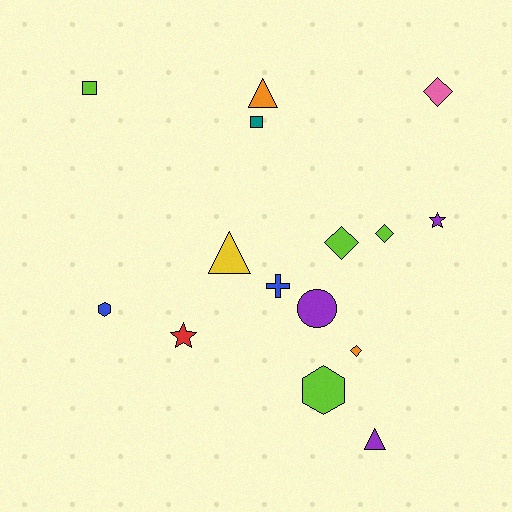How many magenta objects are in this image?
There are no magenta objects.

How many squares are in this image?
There are 2 squares.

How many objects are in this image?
There are 15 objects.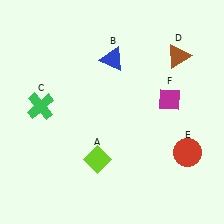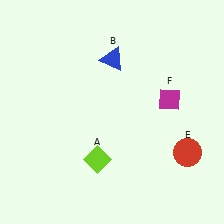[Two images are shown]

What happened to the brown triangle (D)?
The brown triangle (D) was removed in Image 2. It was in the top-right area of Image 1.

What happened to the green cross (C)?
The green cross (C) was removed in Image 2. It was in the top-left area of Image 1.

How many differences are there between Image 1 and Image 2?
There are 2 differences between the two images.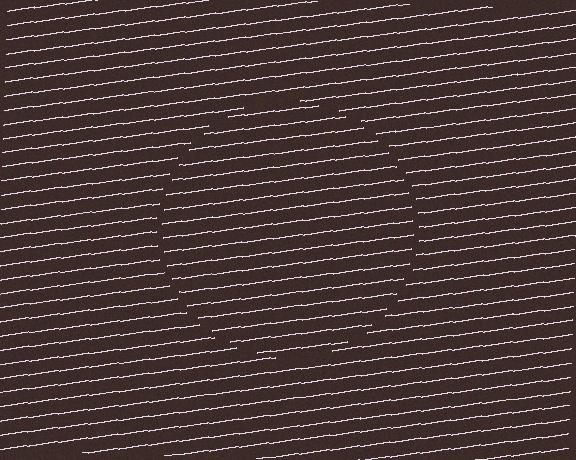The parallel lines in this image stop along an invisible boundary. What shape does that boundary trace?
An illusory circle. The interior of the shape contains the same grating, shifted by half a period — the contour is defined by the phase discontinuity where line-ends from the inner and outer gratings abut.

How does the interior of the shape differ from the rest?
The interior of the shape contains the same grating, shifted by half a period — the contour is defined by the phase discontinuity where line-ends from the inner and outer gratings abut.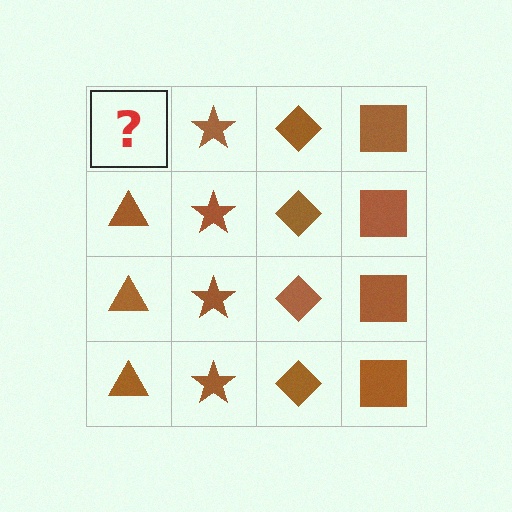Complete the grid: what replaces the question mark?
The question mark should be replaced with a brown triangle.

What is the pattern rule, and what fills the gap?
The rule is that each column has a consistent shape. The gap should be filled with a brown triangle.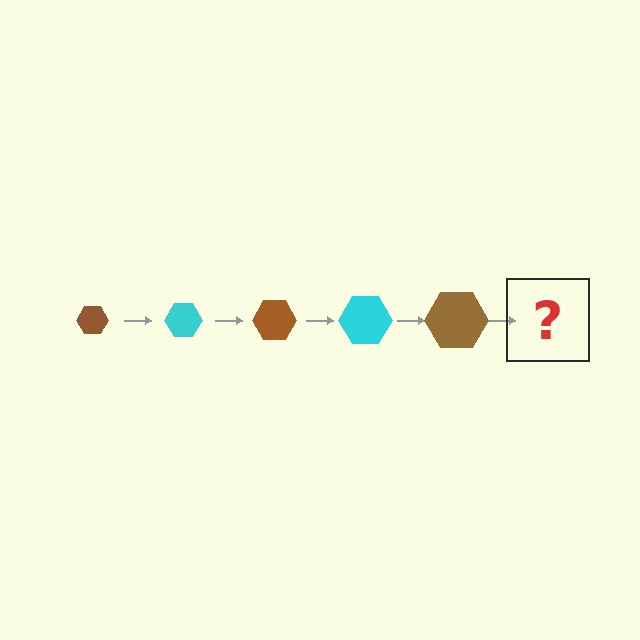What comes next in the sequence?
The next element should be a cyan hexagon, larger than the previous one.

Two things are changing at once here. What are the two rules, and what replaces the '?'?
The two rules are that the hexagon grows larger each step and the color cycles through brown and cyan. The '?' should be a cyan hexagon, larger than the previous one.